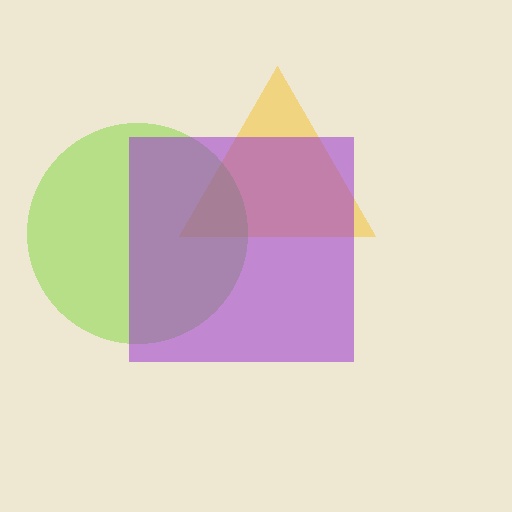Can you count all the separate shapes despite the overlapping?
Yes, there are 3 separate shapes.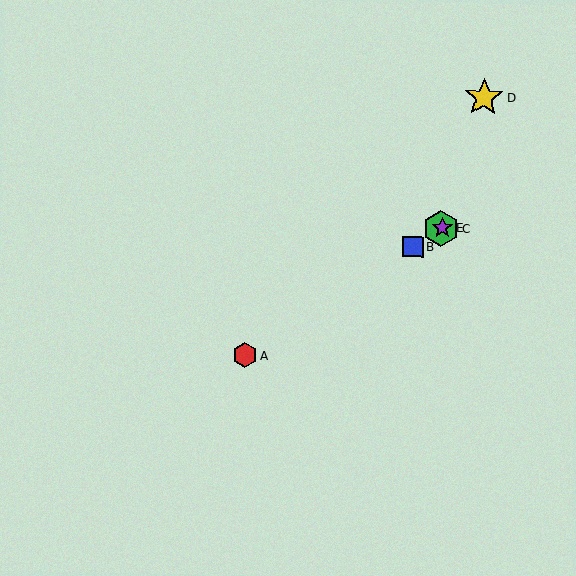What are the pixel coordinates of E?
Object E is at (443, 228).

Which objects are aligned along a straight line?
Objects A, B, C, E are aligned along a straight line.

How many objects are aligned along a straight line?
4 objects (A, B, C, E) are aligned along a straight line.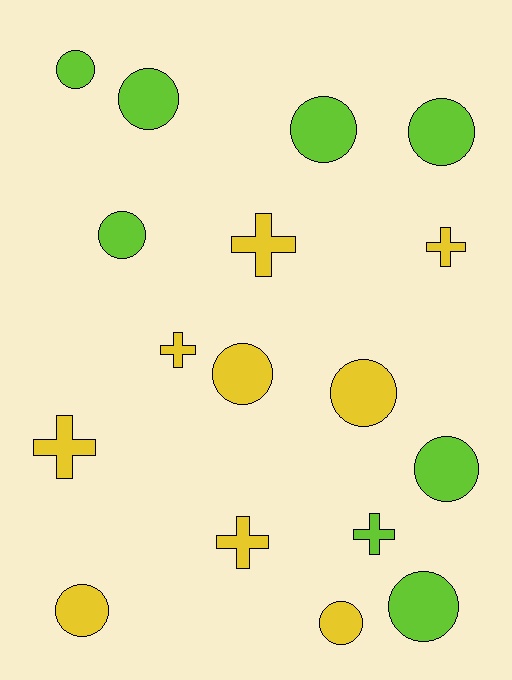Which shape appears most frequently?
Circle, with 11 objects.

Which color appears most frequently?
Yellow, with 9 objects.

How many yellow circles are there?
There are 4 yellow circles.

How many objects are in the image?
There are 17 objects.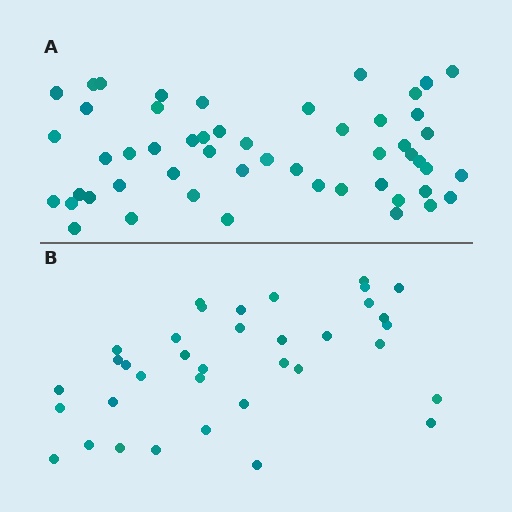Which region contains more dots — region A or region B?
Region A (the top region) has more dots.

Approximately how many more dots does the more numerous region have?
Region A has approximately 15 more dots than region B.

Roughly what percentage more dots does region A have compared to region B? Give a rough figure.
About 45% more.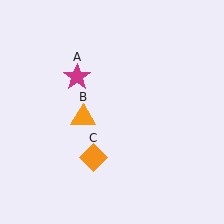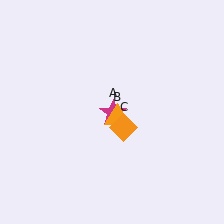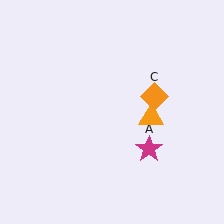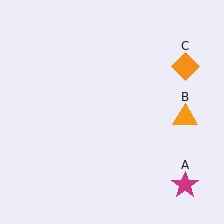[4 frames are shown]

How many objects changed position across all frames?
3 objects changed position: magenta star (object A), orange triangle (object B), orange diamond (object C).